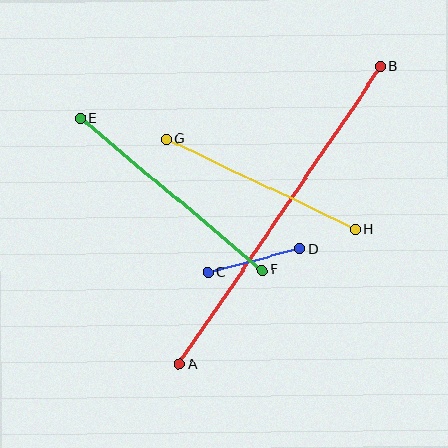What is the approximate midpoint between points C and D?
The midpoint is at approximately (254, 261) pixels.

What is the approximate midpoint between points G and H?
The midpoint is at approximately (261, 184) pixels.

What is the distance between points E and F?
The distance is approximately 237 pixels.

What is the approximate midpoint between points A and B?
The midpoint is at approximately (280, 215) pixels.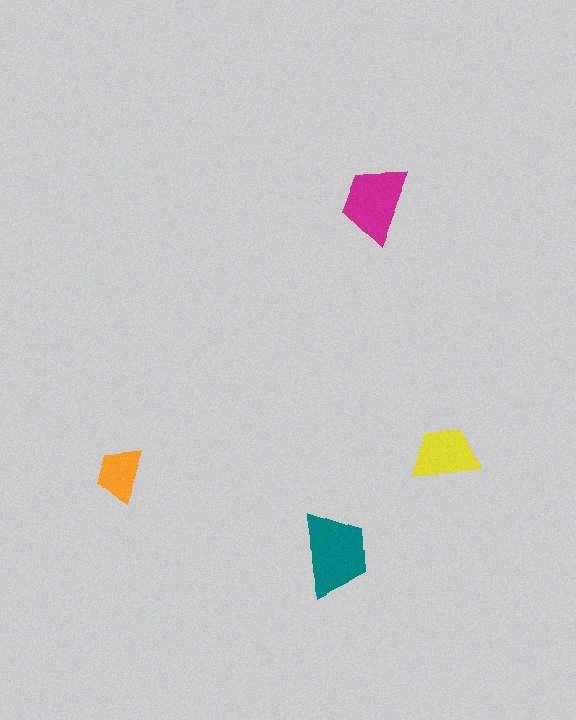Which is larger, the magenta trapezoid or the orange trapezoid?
The magenta one.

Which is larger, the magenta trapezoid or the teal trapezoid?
The teal one.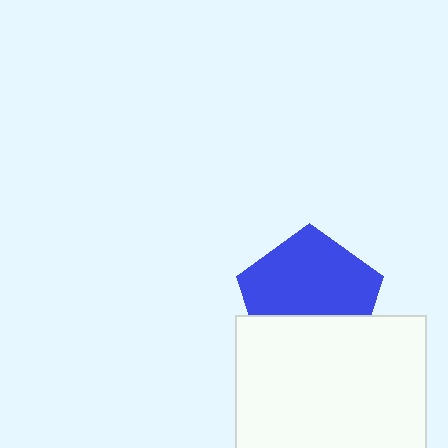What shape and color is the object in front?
The object in front is a white rectangle.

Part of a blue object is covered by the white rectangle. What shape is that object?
It is a pentagon.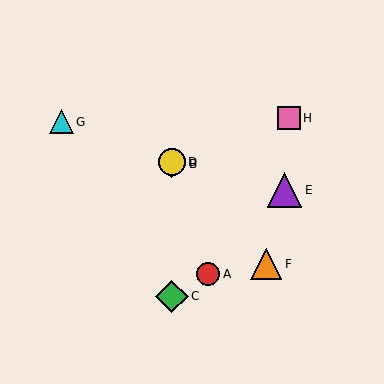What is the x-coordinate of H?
Object H is at x≈289.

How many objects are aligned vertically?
3 objects (B, C, D) are aligned vertically.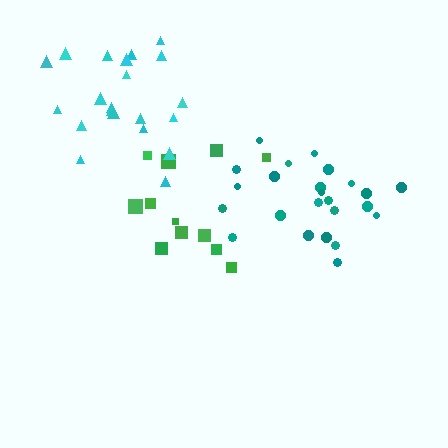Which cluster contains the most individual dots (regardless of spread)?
Teal (24).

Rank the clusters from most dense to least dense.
teal, green, cyan.